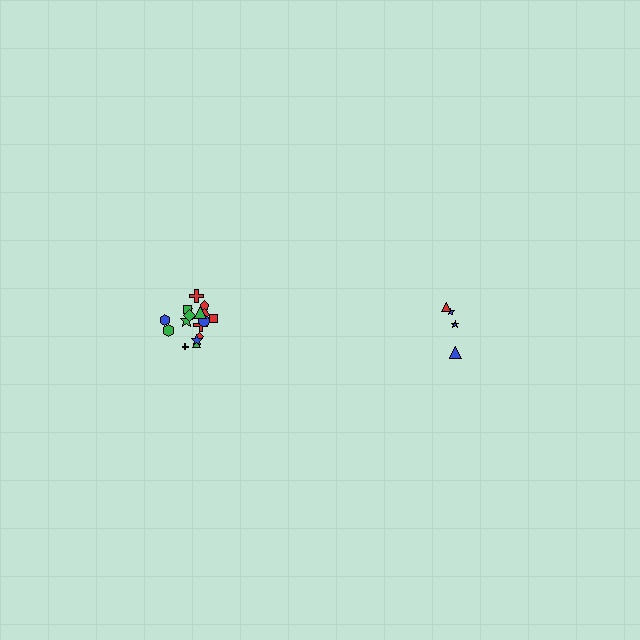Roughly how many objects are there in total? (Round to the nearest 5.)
Roughly 20 objects in total.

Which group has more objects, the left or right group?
The left group.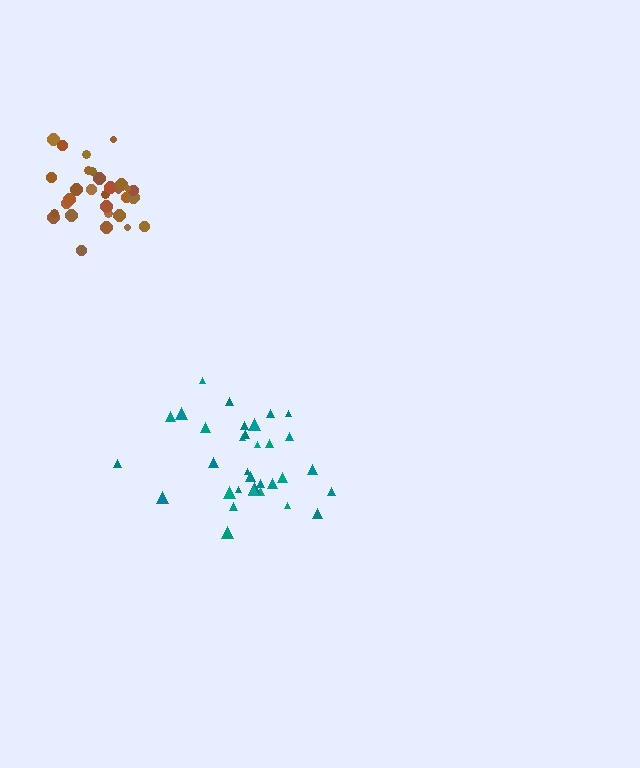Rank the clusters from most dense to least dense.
brown, teal.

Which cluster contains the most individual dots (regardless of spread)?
Teal (34).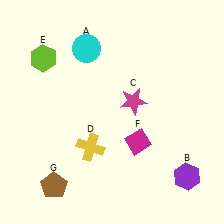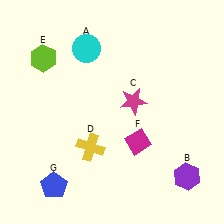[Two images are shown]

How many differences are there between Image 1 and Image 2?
There is 1 difference between the two images.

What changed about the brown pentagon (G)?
In Image 1, G is brown. In Image 2, it changed to blue.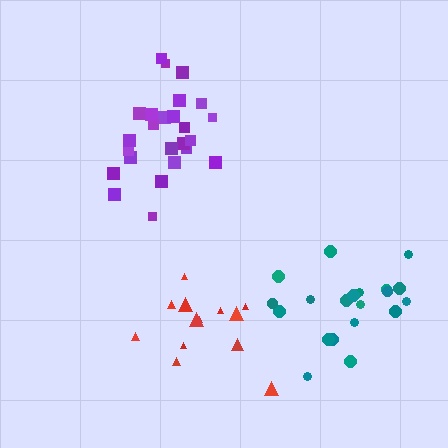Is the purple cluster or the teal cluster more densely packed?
Purple.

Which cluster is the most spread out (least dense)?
Red.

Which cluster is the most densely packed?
Purple.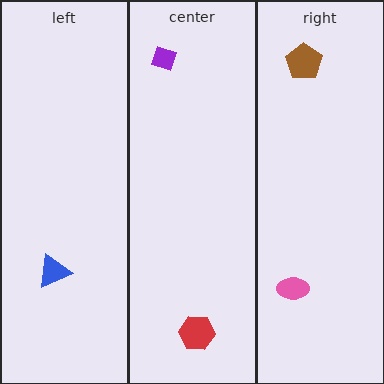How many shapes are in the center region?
2.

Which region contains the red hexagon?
The center region.